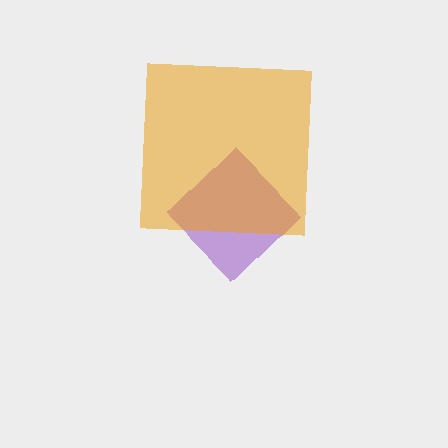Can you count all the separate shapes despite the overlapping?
Yes, there are 2 separate shapes.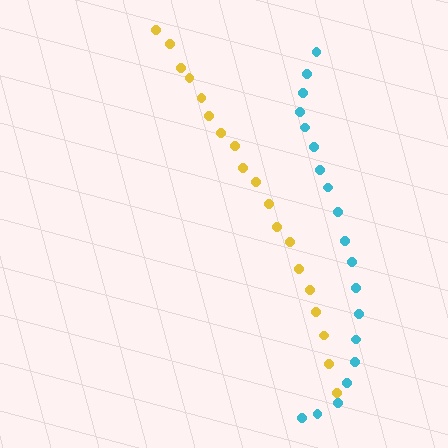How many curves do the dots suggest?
There are 2 distinct paths.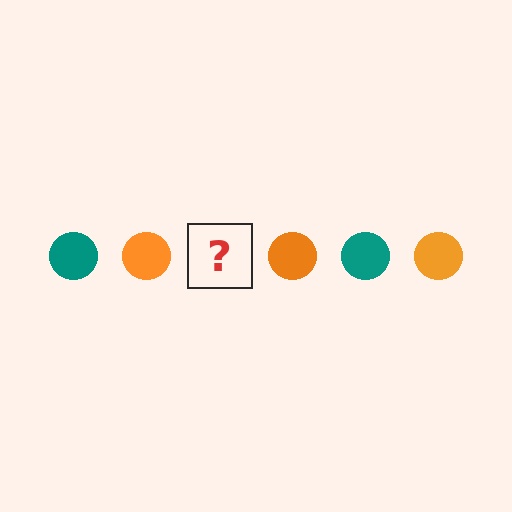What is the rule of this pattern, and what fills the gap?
The rule is that the pattern cycles through teal, orange circles. The gap should be filled with a teal circle.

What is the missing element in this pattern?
The missing element is a teal circle.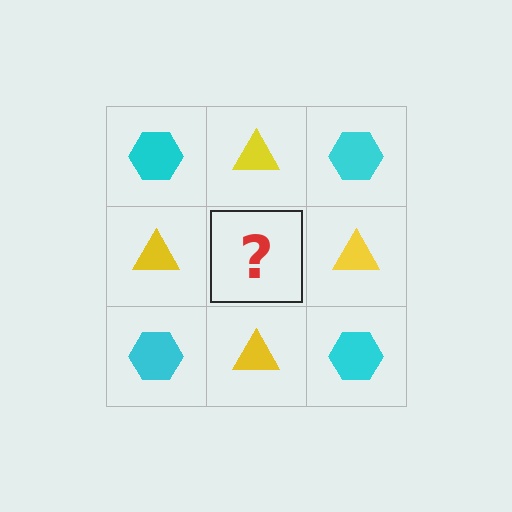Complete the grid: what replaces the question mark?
The question mark should be replaced with a cyan hexagon.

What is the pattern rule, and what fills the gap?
The rule is that it alternates cyan hexagon and yellow triangle in a checkerboard pattern. The gap should be filled with a cyan hexagon.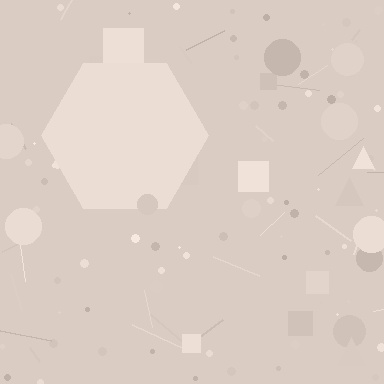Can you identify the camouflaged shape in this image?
The camouflaged shape is a hexagon.